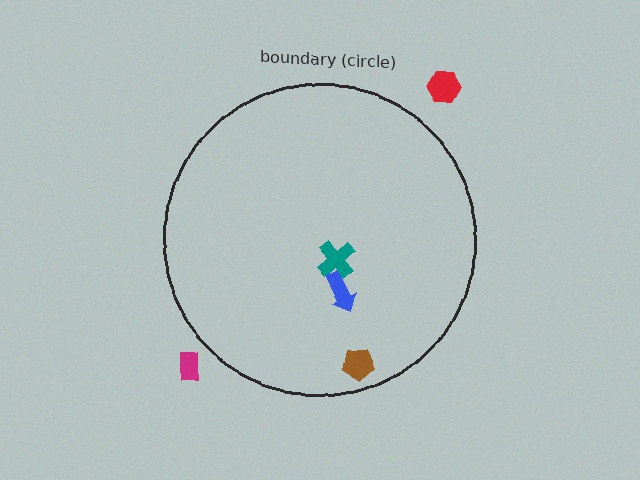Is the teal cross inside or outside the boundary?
Inside.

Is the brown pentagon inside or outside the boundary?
Inside.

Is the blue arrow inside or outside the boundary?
Inside.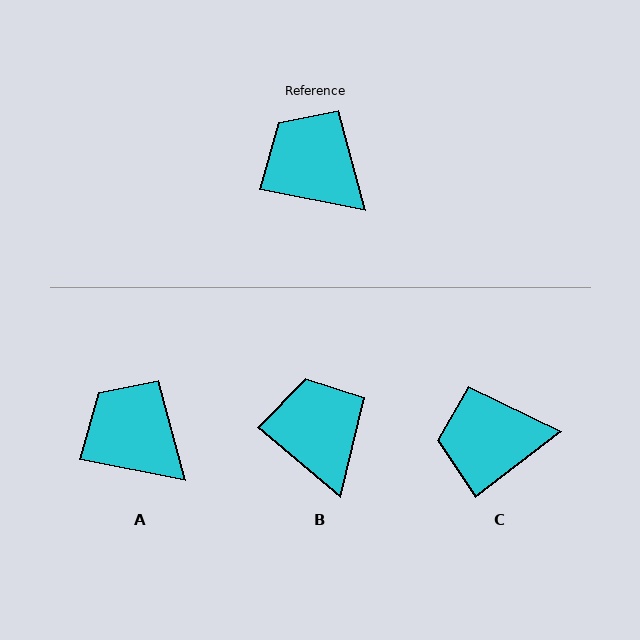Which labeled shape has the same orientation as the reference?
A.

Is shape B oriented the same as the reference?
No, it is off by about 29 degrees.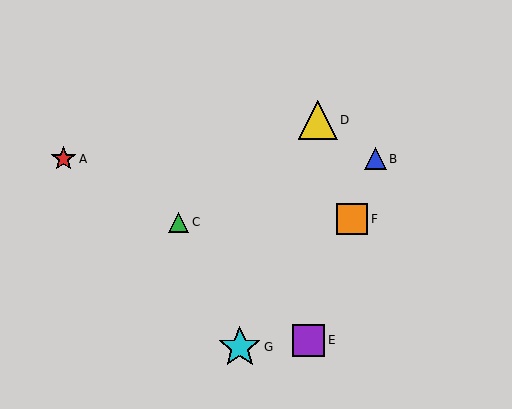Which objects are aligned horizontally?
Objects A, B are aligned horizontally.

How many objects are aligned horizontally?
2 objects (A, B) are aligned horizontally.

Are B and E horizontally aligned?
No, B is at y≈159 and E is at y≈340.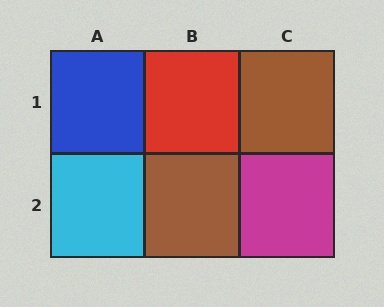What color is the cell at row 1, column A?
Blue.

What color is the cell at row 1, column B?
Red.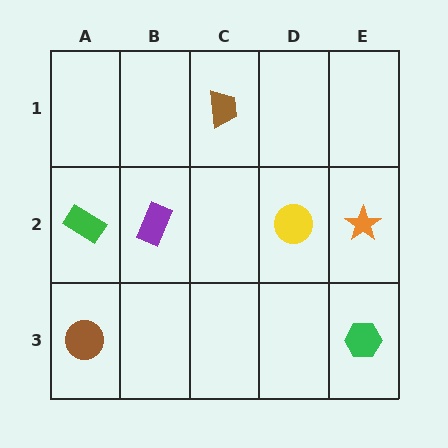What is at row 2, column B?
A purple rectangle.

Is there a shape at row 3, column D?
No, that cell is empty.